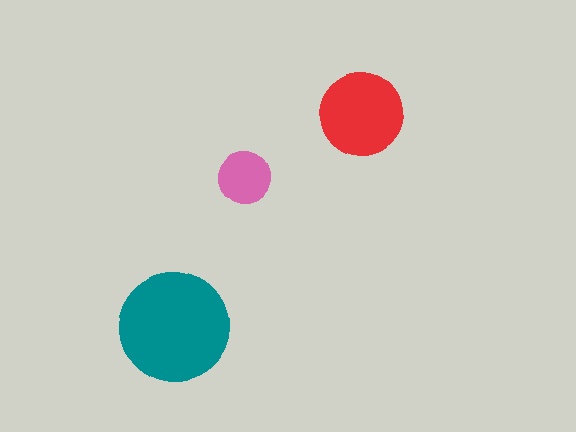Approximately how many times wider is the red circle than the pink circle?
About 1.5 times wider.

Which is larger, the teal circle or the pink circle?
The teal one.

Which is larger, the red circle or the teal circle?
The teal one.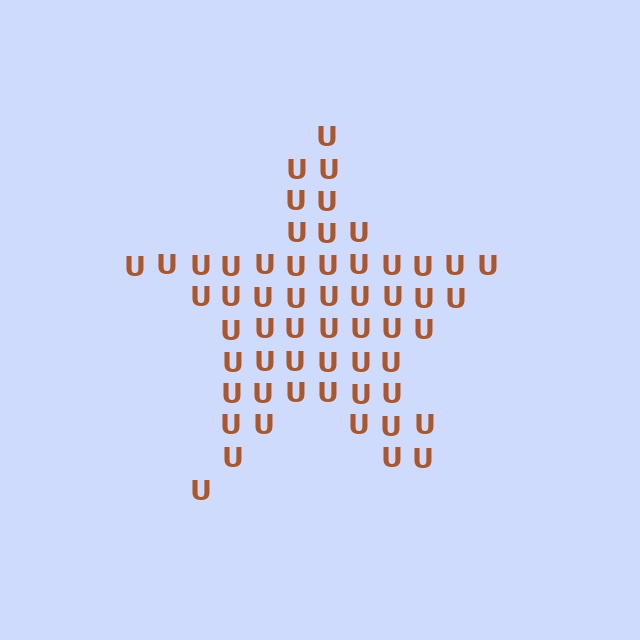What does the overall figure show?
The overall figure shows a star.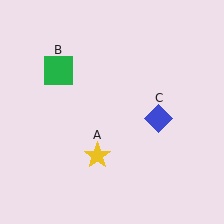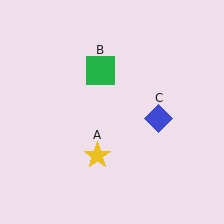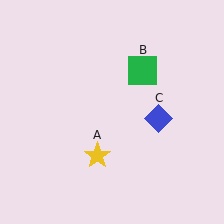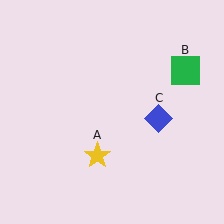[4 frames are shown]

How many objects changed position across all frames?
1 object changed position: green square (object B).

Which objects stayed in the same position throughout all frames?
Yellow star (object A) and blue diamond (object C) remained stationary.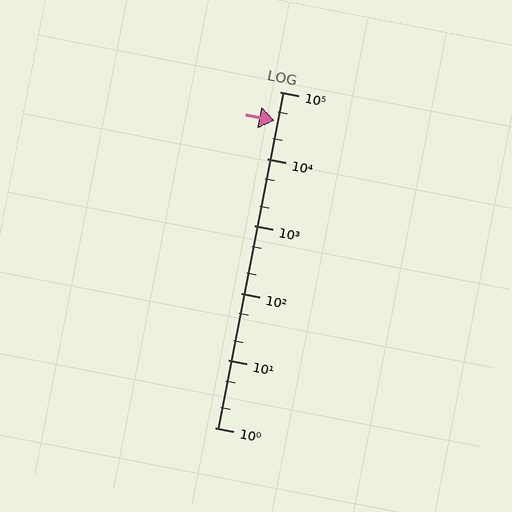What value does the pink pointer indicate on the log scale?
The pointer indicates approximately 37000.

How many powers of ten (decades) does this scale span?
The scale spans 5 decades, from 1 to 100000.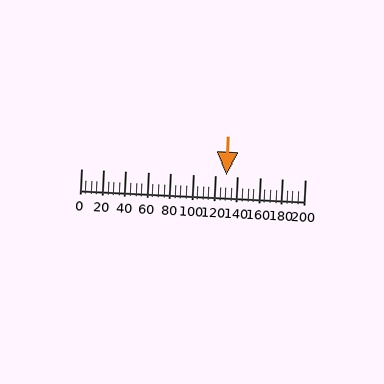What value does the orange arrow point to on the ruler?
The orange arrow points to approximately 130.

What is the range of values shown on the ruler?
The ruler shows values from 0 to 200.